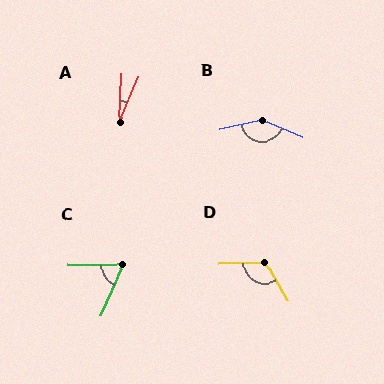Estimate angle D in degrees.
Approximately 117 degrees.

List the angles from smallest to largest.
A (20°), C (67°), D (117°), B (143°).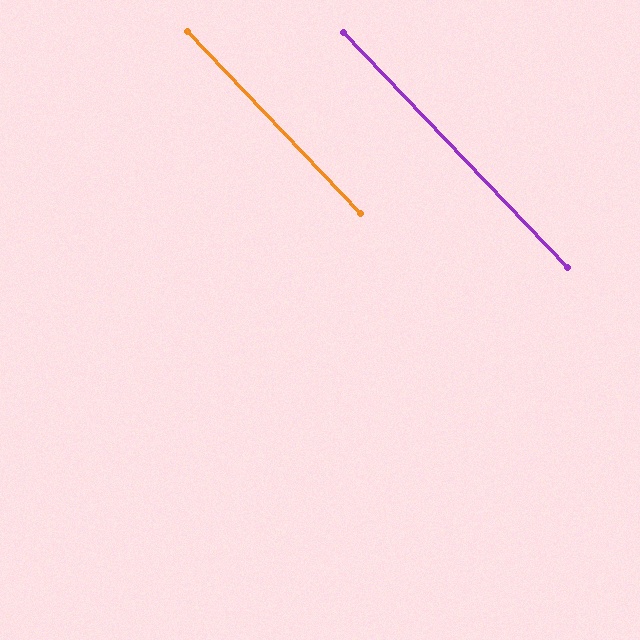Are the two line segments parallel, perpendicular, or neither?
Parallel — their directions differ by only 0.2°.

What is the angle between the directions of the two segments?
Approximately 0 degrees.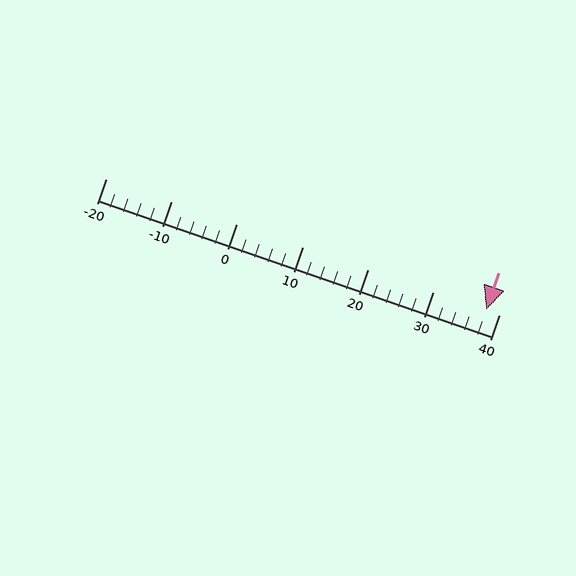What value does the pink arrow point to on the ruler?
The pink arrow points to approximately 38.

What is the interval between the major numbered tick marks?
The major tick marks are spaced 10 units apart.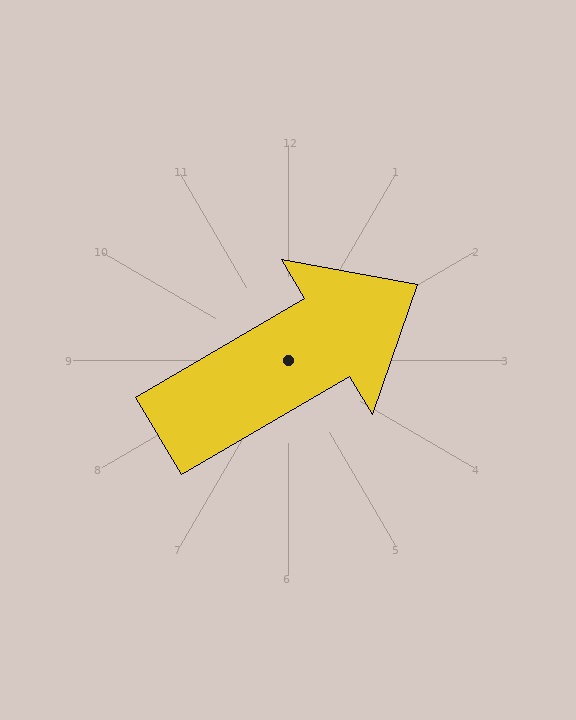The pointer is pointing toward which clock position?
Roughly 2 o'clock.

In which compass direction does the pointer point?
Northeast.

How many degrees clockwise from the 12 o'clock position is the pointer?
Approximately 60 degrees.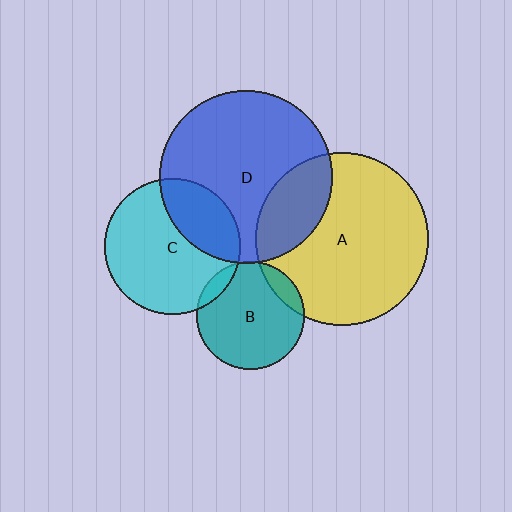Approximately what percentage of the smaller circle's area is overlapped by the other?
Approximately 20%.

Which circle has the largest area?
Circle D (blue).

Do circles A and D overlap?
Yes.